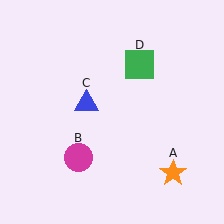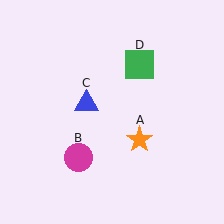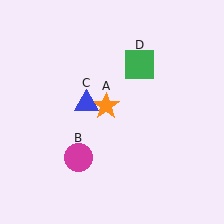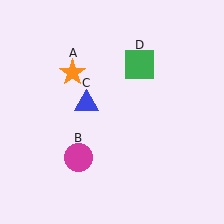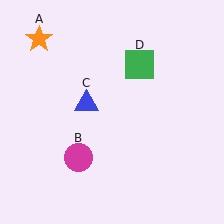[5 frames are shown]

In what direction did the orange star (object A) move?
The orange star (object A) moved up and to the left.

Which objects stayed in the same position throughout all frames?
Magenta circle (object B) and blue triangle (object C) and green square (object D) remained stationary.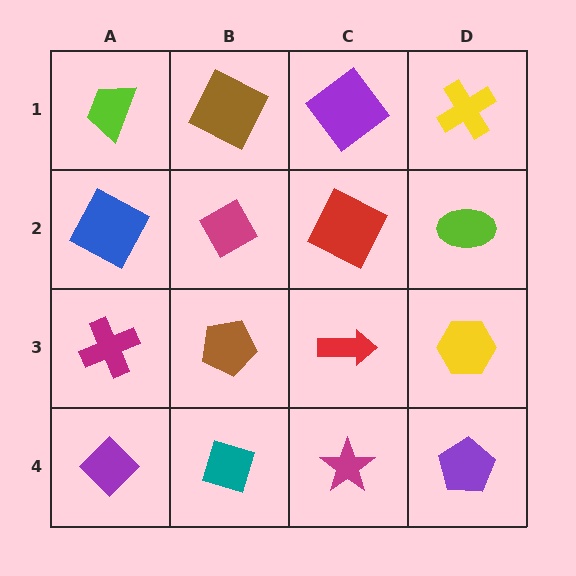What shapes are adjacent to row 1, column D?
A lime ellipse (row 2, column D), a purple diamond (row 1, column C).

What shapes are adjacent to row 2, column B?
A brown square (row 1, column B), a brown pentagon (row 3, column B), a blue square (row 2, column A), a red square (row 2, column C).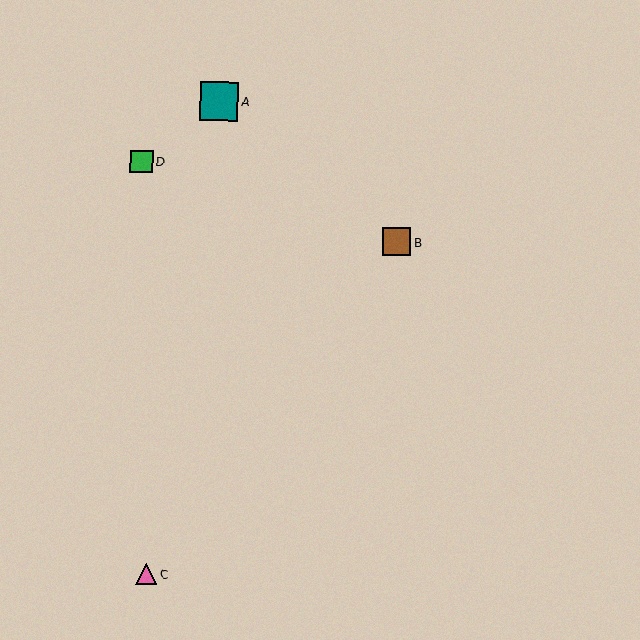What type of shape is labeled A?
Shape A is a teal square.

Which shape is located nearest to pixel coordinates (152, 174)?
The green square (labeled D) at (141, 162) is nearest to that location.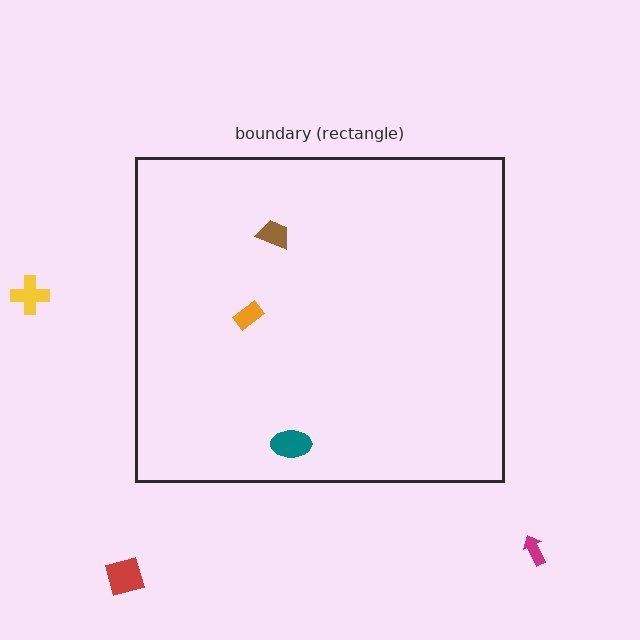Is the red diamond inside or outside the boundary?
Outside.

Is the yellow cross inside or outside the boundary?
Outside.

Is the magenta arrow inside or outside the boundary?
Outside.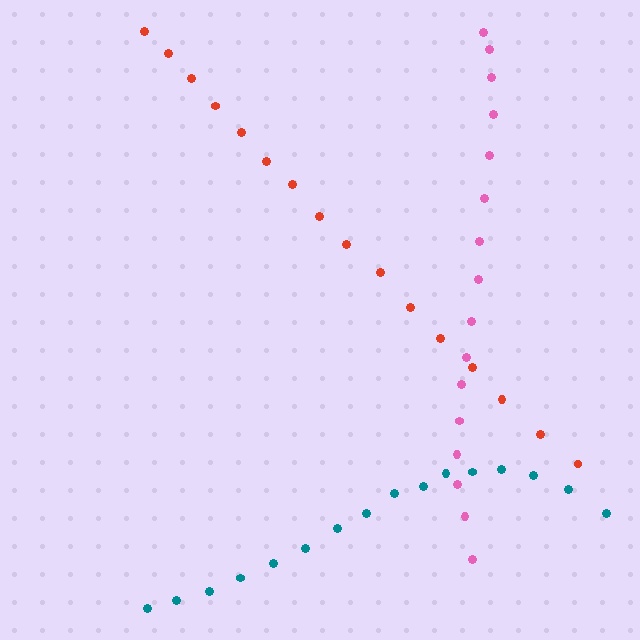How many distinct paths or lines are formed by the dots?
There are 3 distinct paths.